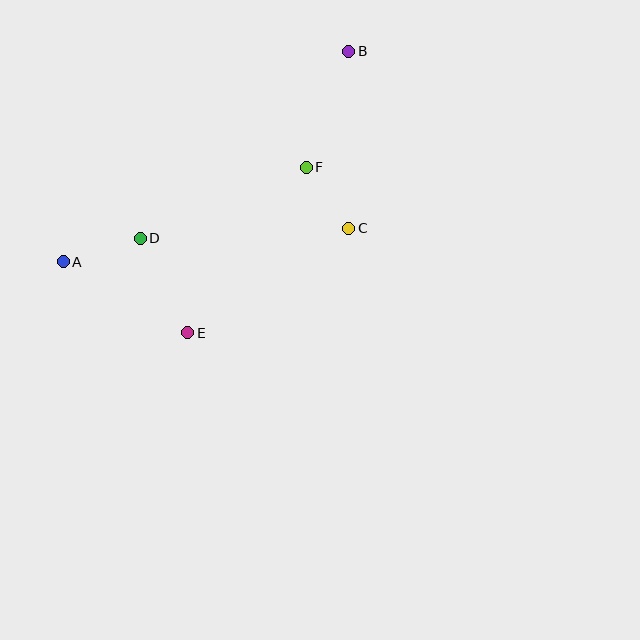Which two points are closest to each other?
Points C and F are closest to each other.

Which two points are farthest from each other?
Points A and B are farthest from each other.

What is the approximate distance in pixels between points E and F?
The distance between E and F is approximately 204 pixels.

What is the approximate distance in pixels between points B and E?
The distance between B and E is approximately 324 pixels.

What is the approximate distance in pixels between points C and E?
The distance between C and E is approximately 192 pixels.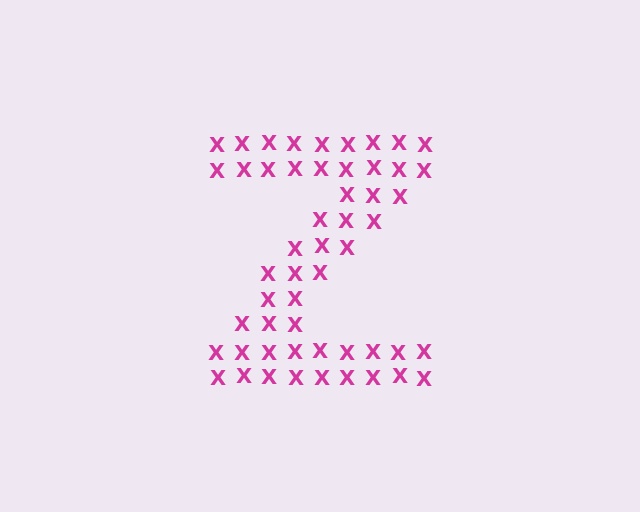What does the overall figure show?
The overall figure shows the letter Z.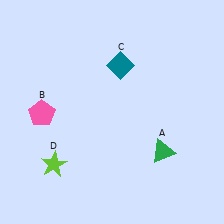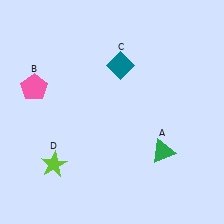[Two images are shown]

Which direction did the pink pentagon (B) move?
The pink pentagon (B) moved up.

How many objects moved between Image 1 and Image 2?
1 object moved between the two images.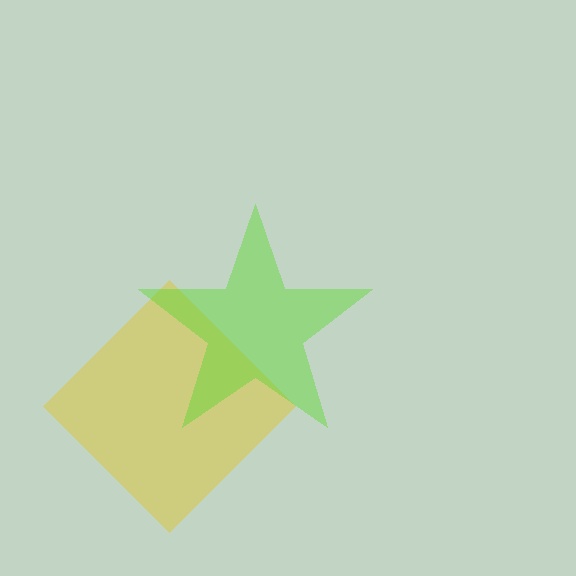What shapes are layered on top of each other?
The layered shapes are: a yellow diamond, a lime star.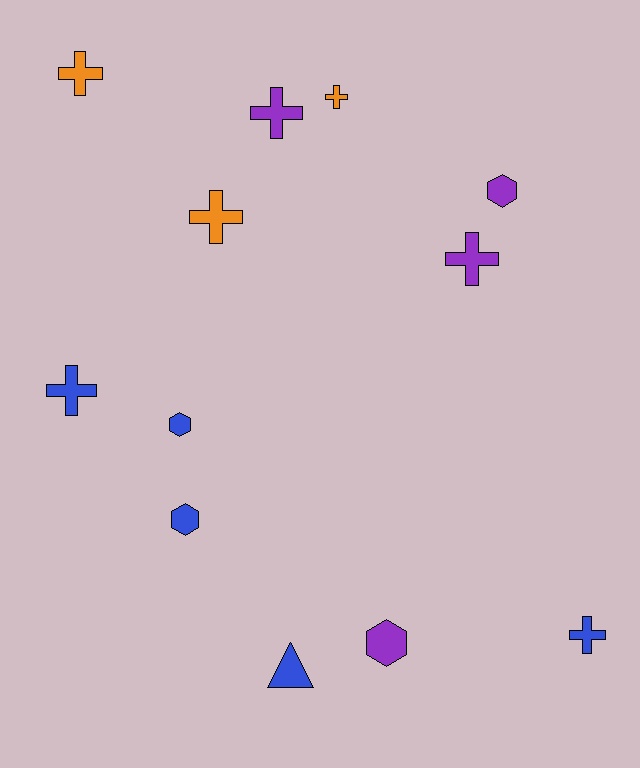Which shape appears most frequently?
Cross, with 7 objects.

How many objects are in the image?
There are 12 objects.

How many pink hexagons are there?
There are no pink hexagons.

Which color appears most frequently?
Blue, with 5 objects.